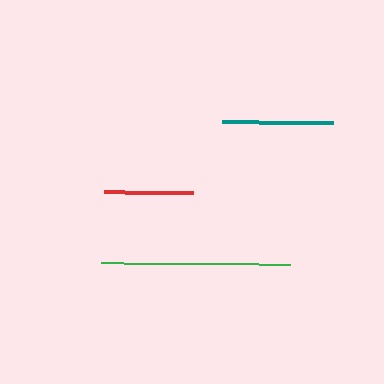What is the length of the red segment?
The red segment is approximately 89 pixels long.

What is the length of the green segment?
The green segment is approximately 189 pixels long.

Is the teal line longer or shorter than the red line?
The teal line is longer than the red line.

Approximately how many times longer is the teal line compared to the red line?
The teal line is approximately 1.3 times the length of the red line.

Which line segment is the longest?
The green line is the longest at approximately 189 pixels.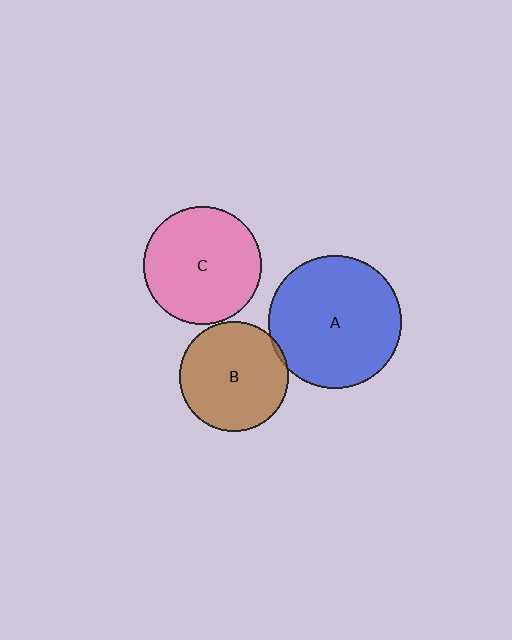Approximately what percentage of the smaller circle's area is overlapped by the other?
Approximately 5%.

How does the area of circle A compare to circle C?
Approximately 1.3 times.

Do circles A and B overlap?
Yes.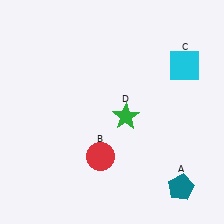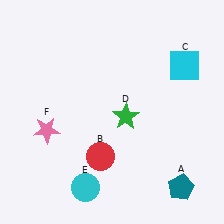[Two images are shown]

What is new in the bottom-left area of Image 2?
A pink star (F) was added in the bottom-left area of Image 2.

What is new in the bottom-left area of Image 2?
A cyan circle (E) was added in the bottom-left area of Image 2.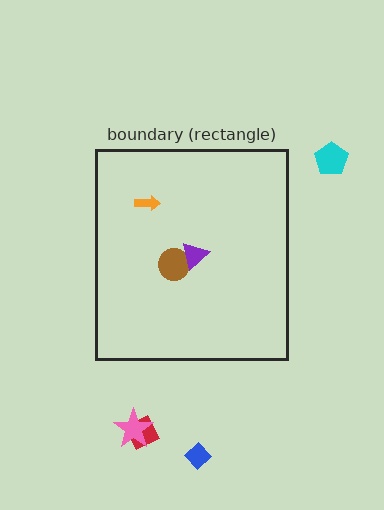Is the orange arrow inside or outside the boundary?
Inside.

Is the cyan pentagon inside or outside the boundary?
Outside.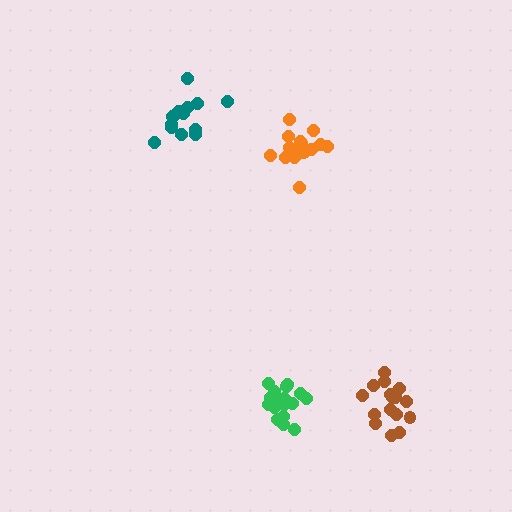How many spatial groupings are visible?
There are 4 spatial groupings.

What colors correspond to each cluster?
The clusters are colored: brown, green, teal, orange.